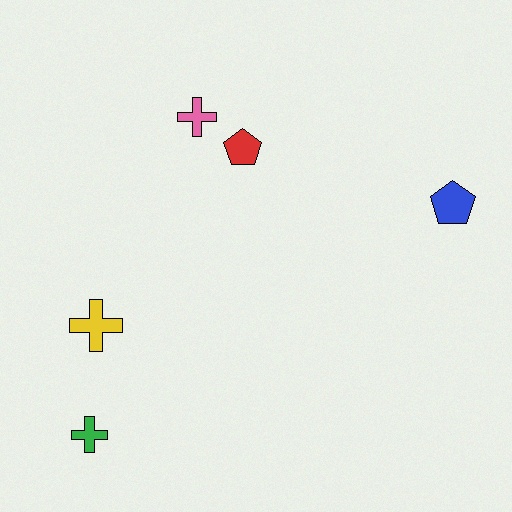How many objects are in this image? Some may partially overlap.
There are 5 objects.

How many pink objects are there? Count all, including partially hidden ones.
There is 1 pink object.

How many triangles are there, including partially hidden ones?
There are no triangles.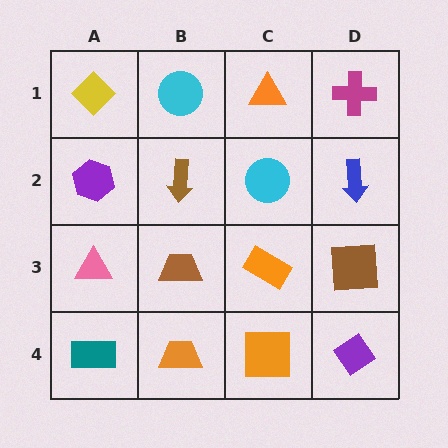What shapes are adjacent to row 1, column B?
A brown arrow (row 2, column B), a yellow diamond (row 1, column A), an orange triangle (row 1, column C).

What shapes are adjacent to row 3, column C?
A cyan circle (row 2, column C), an orange square (row 4, column C), a brown trapezoid (row 3, column B), a brown square (row 3, column D).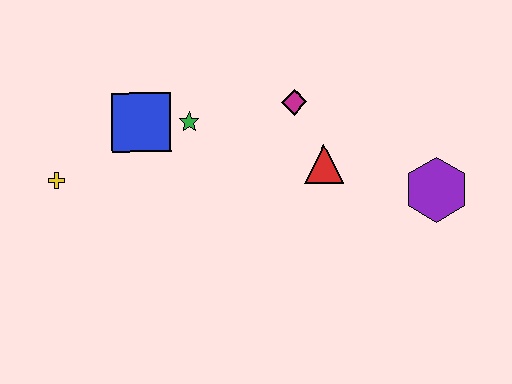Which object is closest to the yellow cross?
The blue square is closest to the yellow cross.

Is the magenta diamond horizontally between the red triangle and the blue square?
Yes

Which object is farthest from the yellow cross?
The purple hexagon is farthest from the yellow cross.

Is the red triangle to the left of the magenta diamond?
No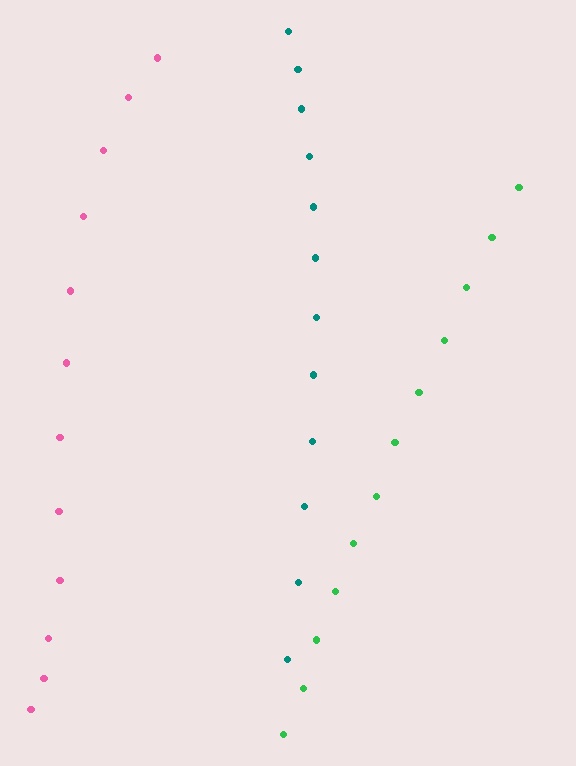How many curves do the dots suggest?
There are 3 distinct paths.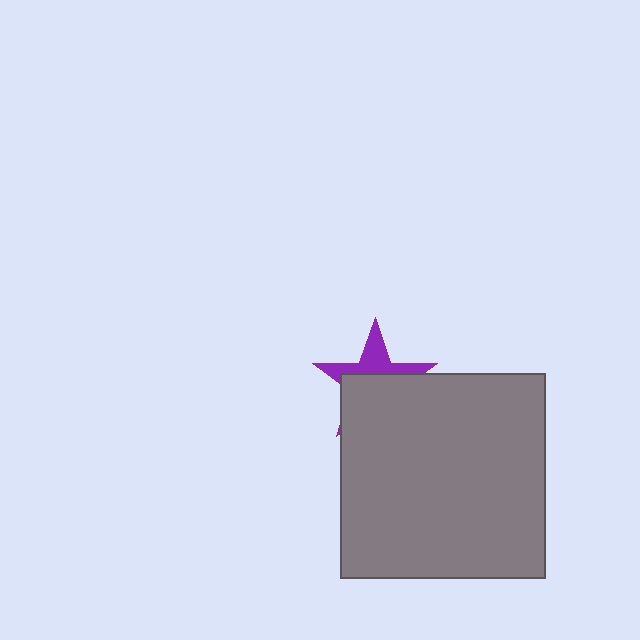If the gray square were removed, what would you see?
You would see the complete purple star.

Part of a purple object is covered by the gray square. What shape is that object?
It is a star.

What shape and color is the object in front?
The object in front is a gray square.